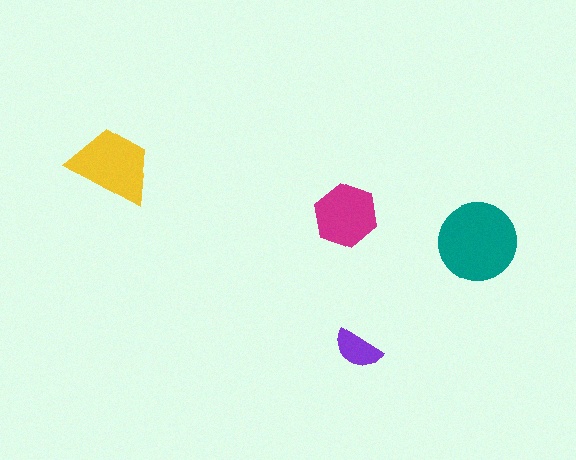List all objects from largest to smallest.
The teal circle, the yellow trapezoid, the magenta hexagon, the purple semicircle.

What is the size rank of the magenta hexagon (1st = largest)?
3rd.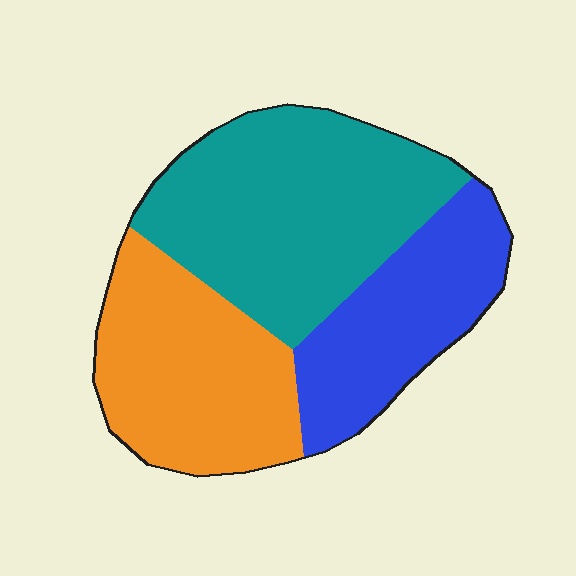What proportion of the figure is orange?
Orange covers 32% of the figure.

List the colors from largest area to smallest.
From largest to smallest: teal, orange, blue.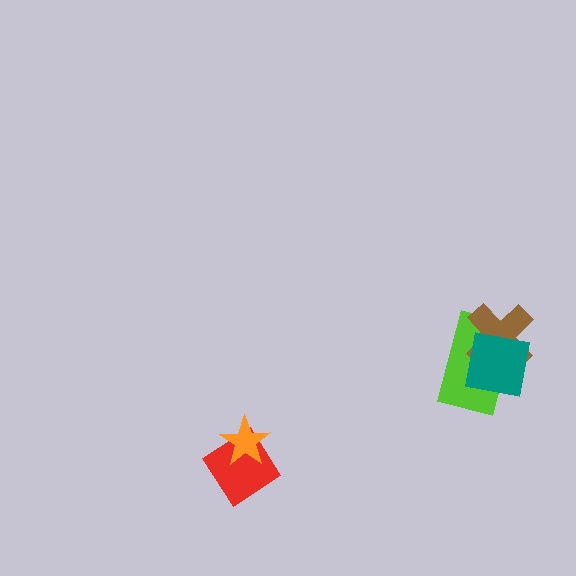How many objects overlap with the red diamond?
1 object overlaps with the red diamond.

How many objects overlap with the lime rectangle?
2 objects overlap with the lime rectangle.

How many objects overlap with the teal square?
2 objects overlap with the teal square.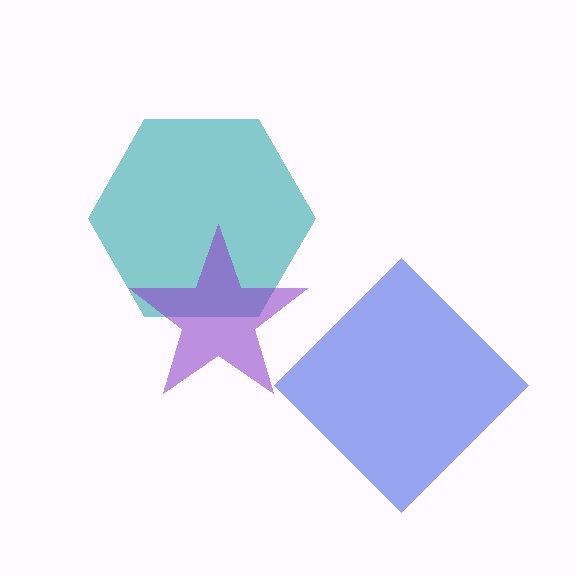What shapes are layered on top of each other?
The layered shapes are: a teal hexagon, a purple star, a blue diamond.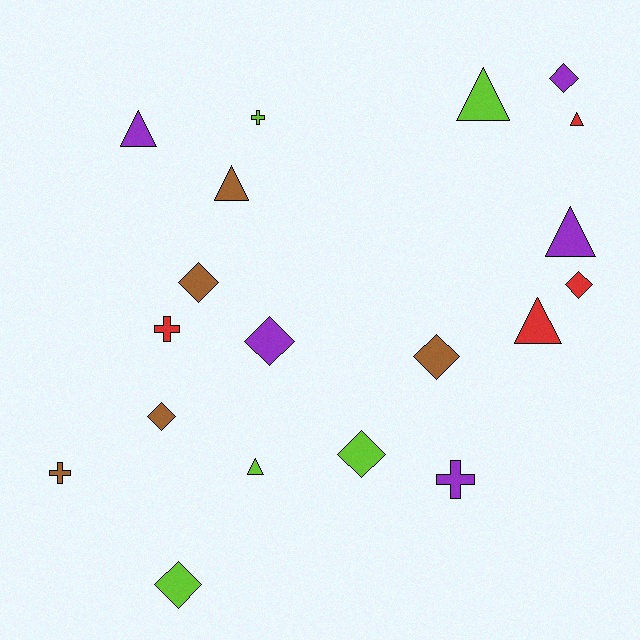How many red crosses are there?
There is 1 red cross.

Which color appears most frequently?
Brown, with 5 objects.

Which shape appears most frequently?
Diamond, with 8 objects.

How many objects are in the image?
There are 19 objects.